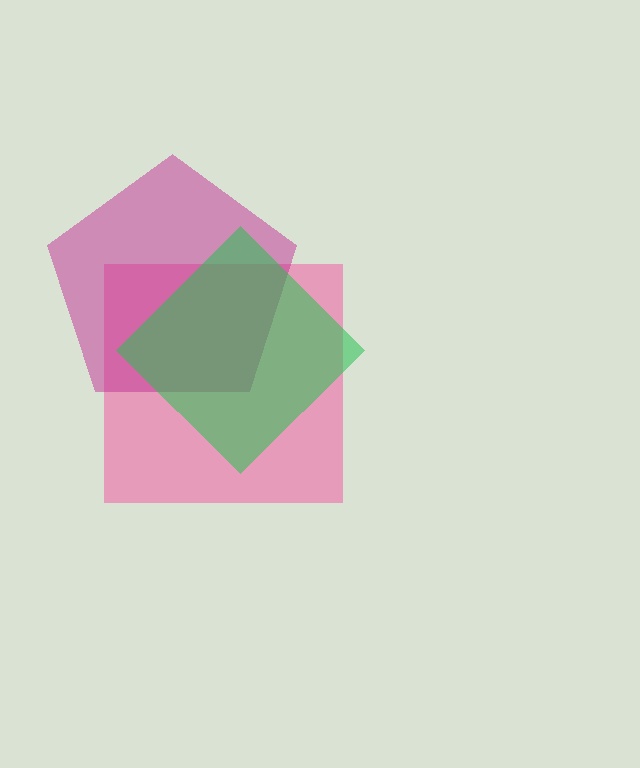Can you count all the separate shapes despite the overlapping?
Yes, there are 3 separate shapes.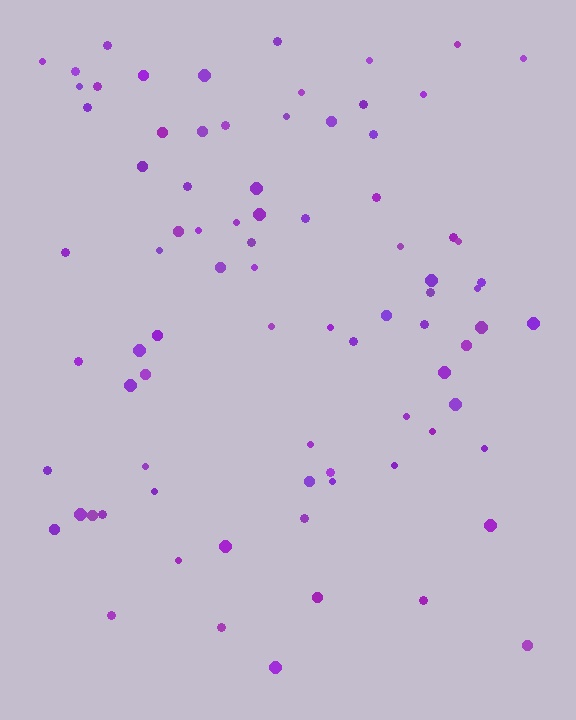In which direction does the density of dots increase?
From bottom to top, with the top side densest.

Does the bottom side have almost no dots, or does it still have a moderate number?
Still a moderate number, just noticeably fewer than the top.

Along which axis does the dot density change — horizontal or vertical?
Vertical.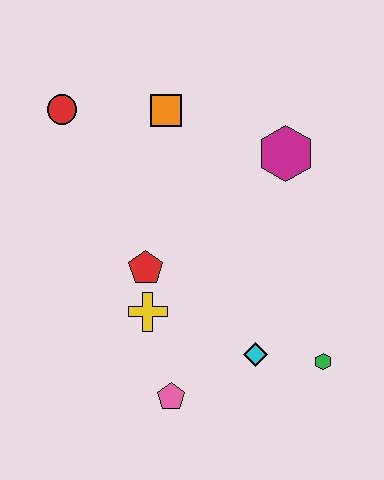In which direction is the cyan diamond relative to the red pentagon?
The cyan diamond is to the right of the red pentagon.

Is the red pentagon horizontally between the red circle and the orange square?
Yes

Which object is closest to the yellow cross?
The red pentagon is closest to the yellow cross.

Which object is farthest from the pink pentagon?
The red circle is farthest from the pink pentagon.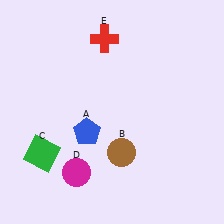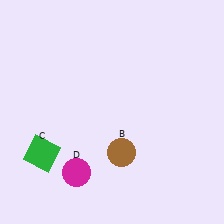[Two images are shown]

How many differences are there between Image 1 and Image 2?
There are 2 differences between the two images.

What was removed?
The red cross (E), the blue pentagon (A) were removed in Image 2.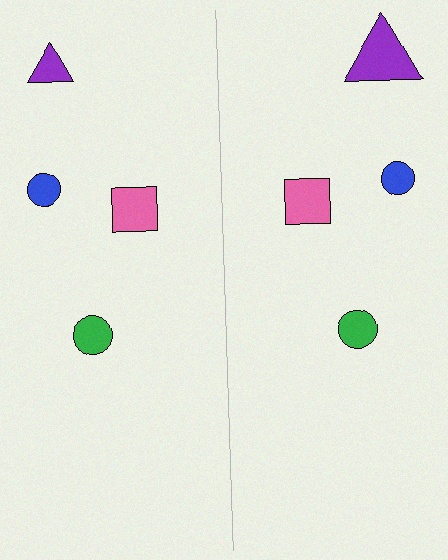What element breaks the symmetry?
The purple triangle on the right side has a different size than its mirror counterpart.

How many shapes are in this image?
There are 8 shapes in this image.